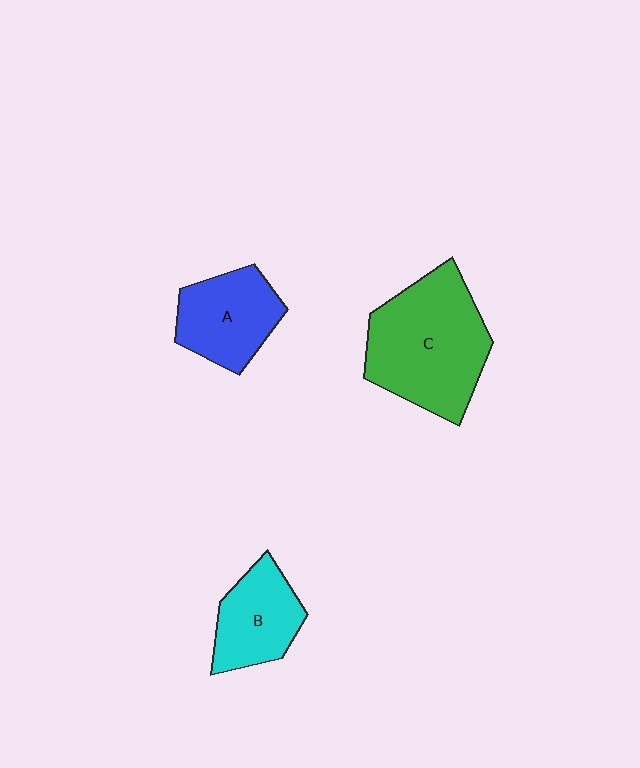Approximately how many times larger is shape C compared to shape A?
Approximately 1.7 times.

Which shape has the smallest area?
Shape B (cyan).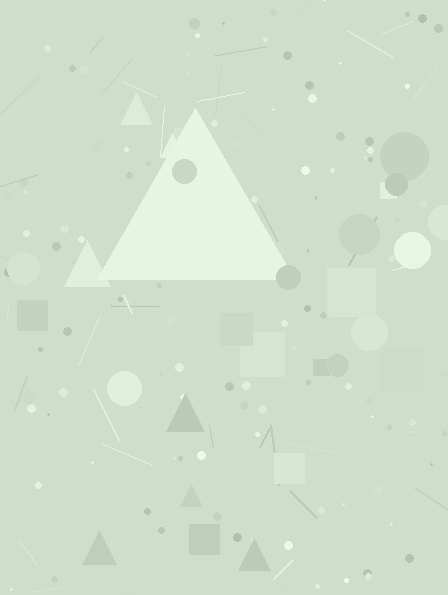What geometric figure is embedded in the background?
A triangle is embedded in the background.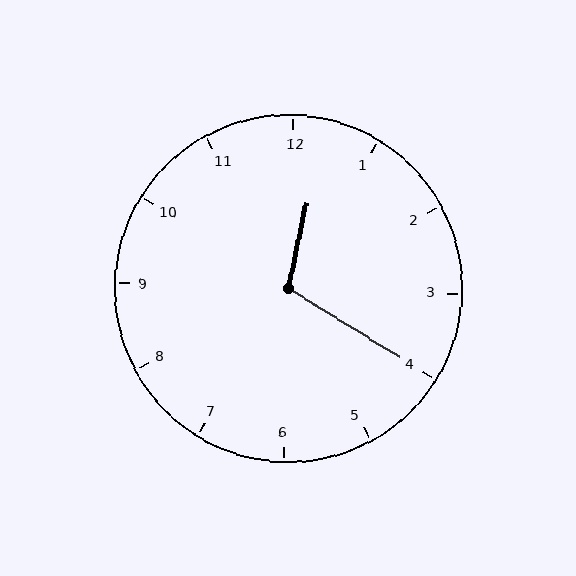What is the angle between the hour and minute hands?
Approximately 110 degrees.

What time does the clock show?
12:20.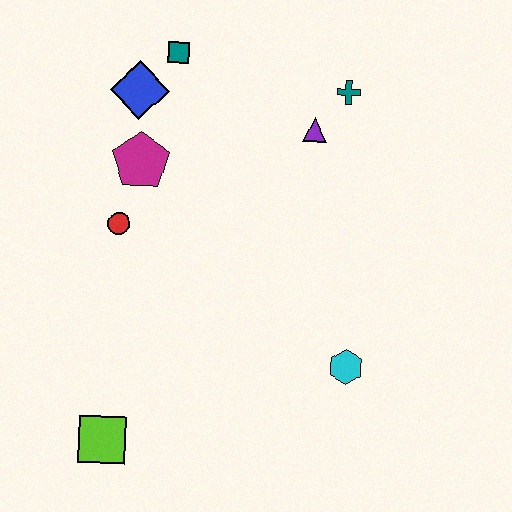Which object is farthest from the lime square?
The teal cross is farthest from the lime square.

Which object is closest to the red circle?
The magenta pentagon is closest to the red circle.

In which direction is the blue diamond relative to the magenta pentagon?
The blue diamond is above the magenta pentagon.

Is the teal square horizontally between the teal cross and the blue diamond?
Yes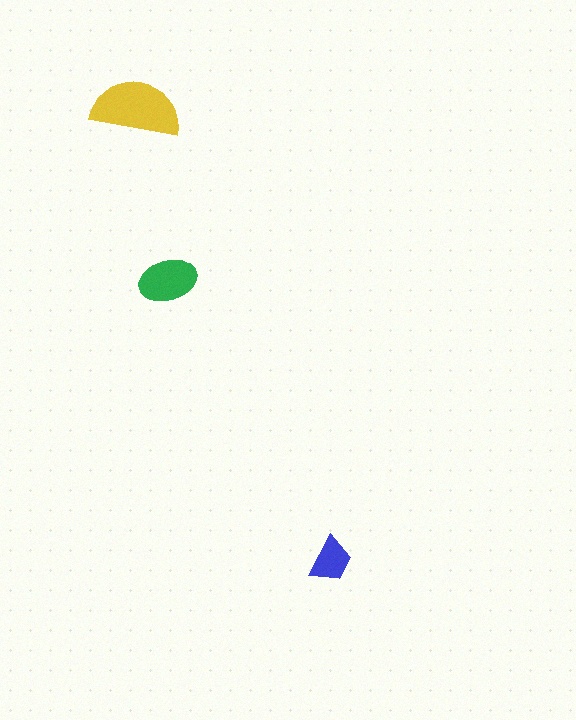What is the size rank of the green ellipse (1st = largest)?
2nd.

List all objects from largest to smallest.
The yellow semicircle, the green ellipse, the blue trapezoid.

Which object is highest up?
The yellow semicircle is topmost.